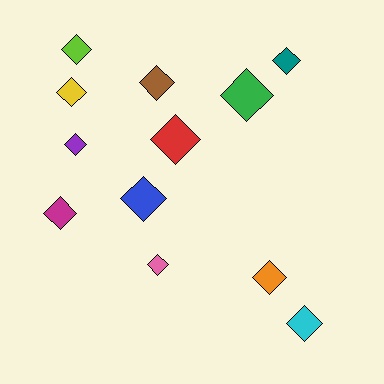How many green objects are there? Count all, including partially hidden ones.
There is 1 green object.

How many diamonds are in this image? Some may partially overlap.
There are 12 diamonds.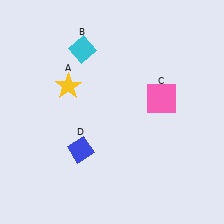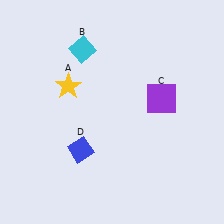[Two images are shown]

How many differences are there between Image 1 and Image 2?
There is 1 difference between the two images.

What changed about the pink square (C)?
In Image 1, C is pink. In Image 2, it changed to purple.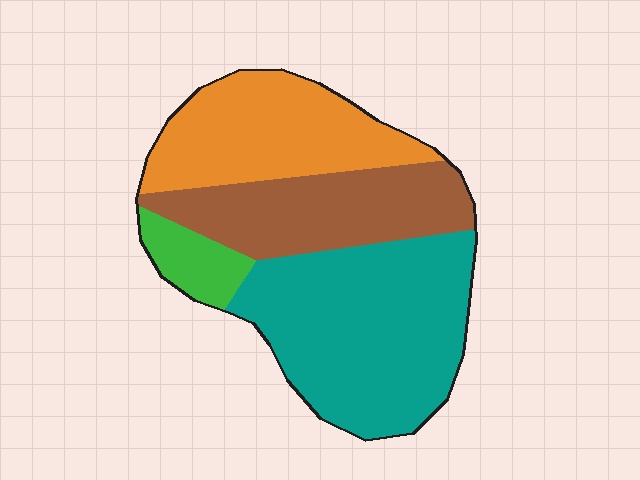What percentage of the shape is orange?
Orange takes up between a quarter and a half of the shape.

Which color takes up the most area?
Teal, at roughly 40%.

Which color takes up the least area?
Green, at roughly 5%.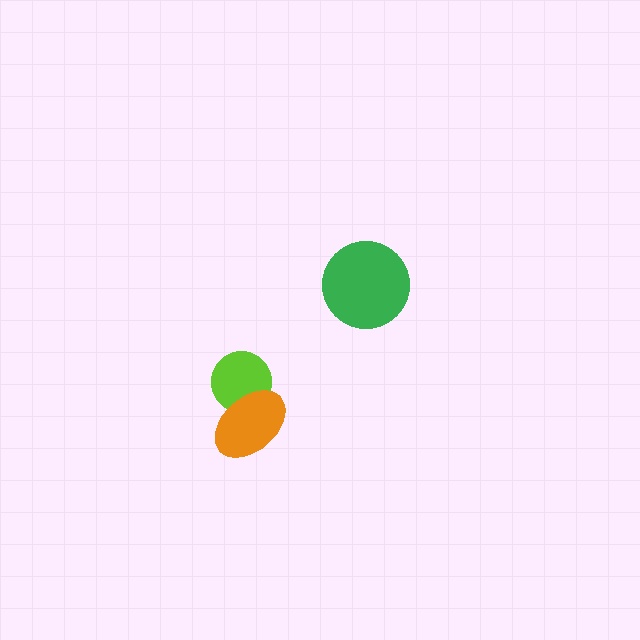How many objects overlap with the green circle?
0 objects overlap with the green circle.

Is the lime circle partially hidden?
Yes, it is partially covered by another shape.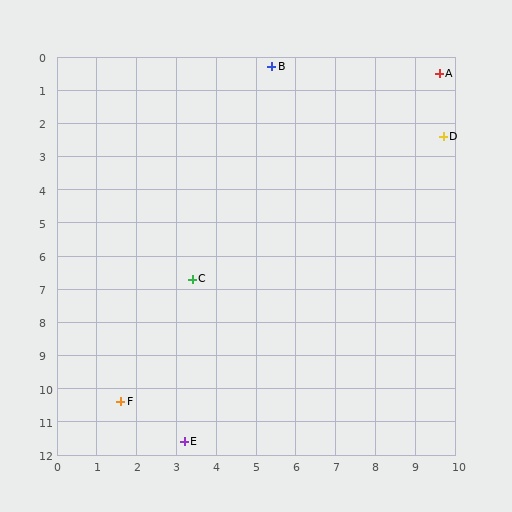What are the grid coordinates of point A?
Point A is at approximately (9.6, 0.5).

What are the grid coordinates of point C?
Point C is at approximately (3.4, 6.7).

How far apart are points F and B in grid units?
Points F and B are about 10.8 grid units apart.